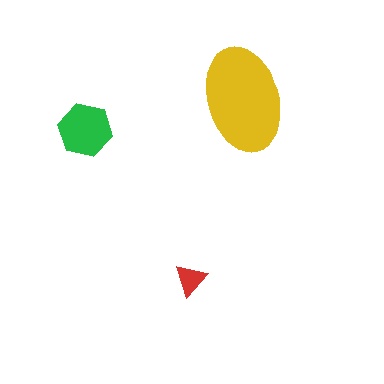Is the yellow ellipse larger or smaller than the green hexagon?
Larger.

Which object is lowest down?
The red triangle is bottommost.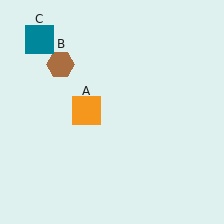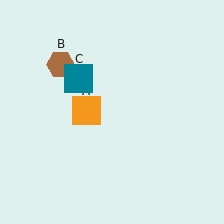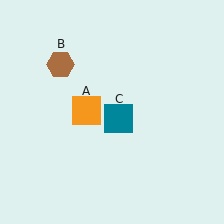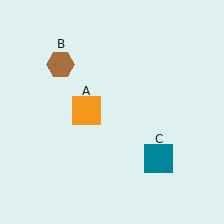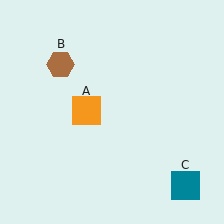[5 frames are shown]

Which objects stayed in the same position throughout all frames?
Orange square (object A) and brown hexagon (object B) remained stationary.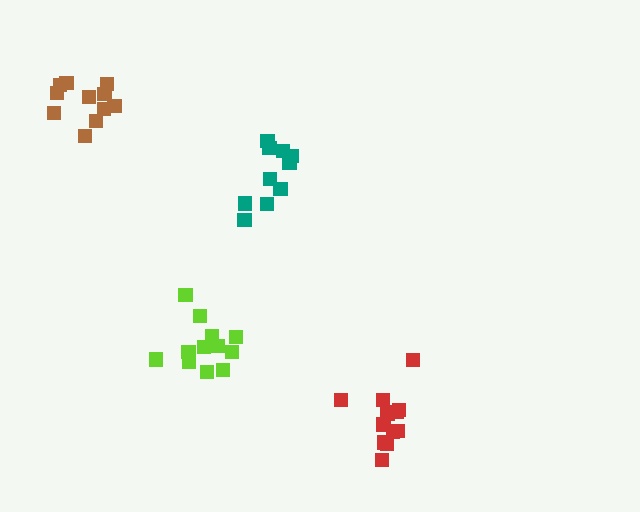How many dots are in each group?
Group 1: 10 dots, Group 2: 12 dots, Group 3: 12 dots, Group 4: 11 dots (45 total).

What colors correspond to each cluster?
The clusters are colored: teal, lime, red, brown.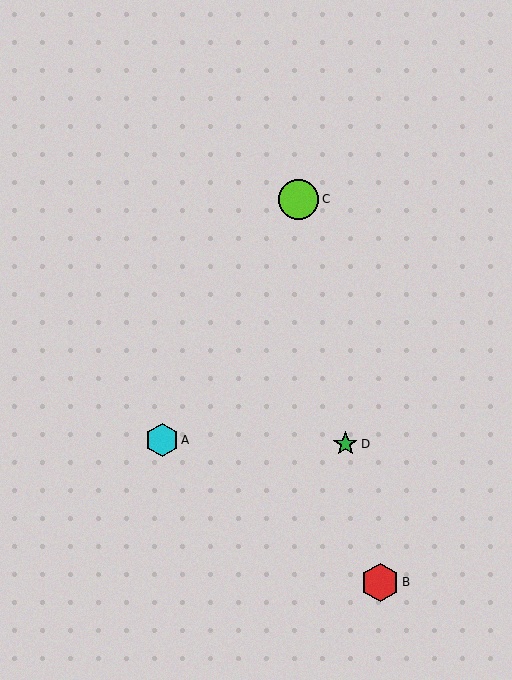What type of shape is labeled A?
Shape A is a cyan hexagon.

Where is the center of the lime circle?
The center of the lime circle is at (299, 199).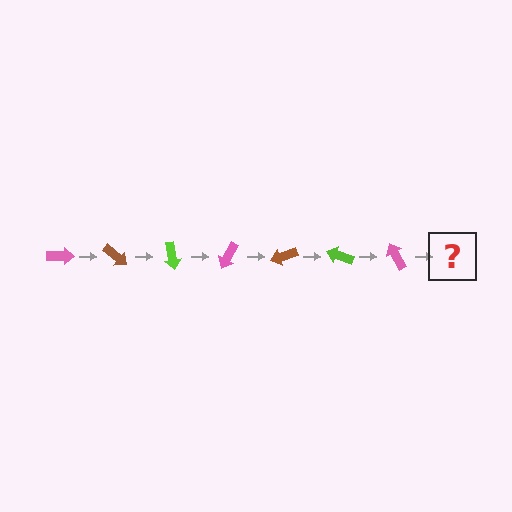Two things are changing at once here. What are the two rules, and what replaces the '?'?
The two rules are that it rotates 40 degrees each step and the color cycles through pink, brown, and lime. The '?' should be a brown arrow, rotated 280 degrees from the start.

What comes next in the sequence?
The next element should be a brown arrow, rotated 280 degrees from the start.